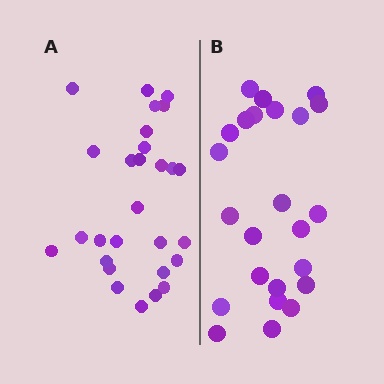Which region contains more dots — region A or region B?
Region A (the left region) has more dots.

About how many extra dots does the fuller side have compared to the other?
Region A has about 4 more dots than region B.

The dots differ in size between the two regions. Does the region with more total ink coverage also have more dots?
No. Region B has more total ink coverage because its dots are larger, but region A actually contains more individual dots. Total area can be misleading — the number of items is what matters here.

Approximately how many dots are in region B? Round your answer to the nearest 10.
About 20 dots. (The exact count is 24, which rounds to 20.)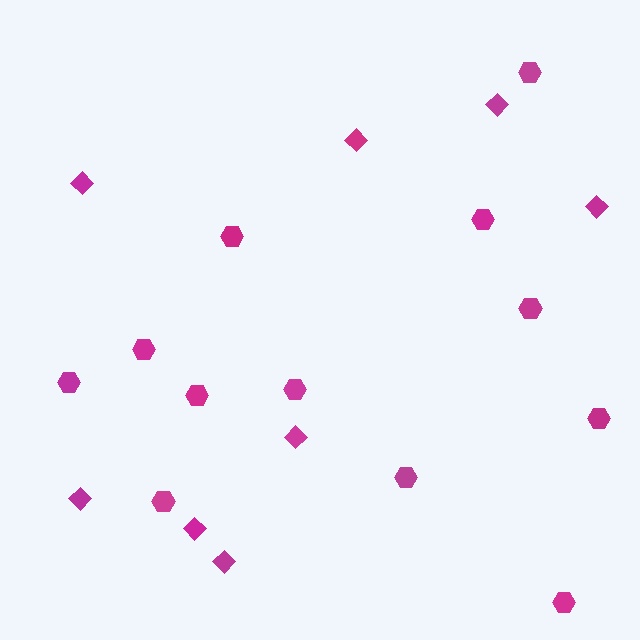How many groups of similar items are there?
There are 2 groups: one group of hexagons (12) and one group of diamonds (8).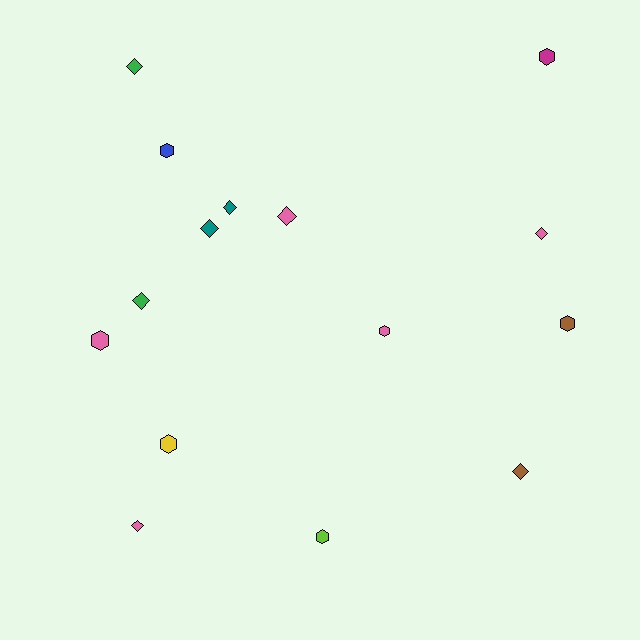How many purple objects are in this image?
There are no purple objects.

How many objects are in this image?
There are 15 objects.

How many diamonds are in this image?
There are 8 diamonds.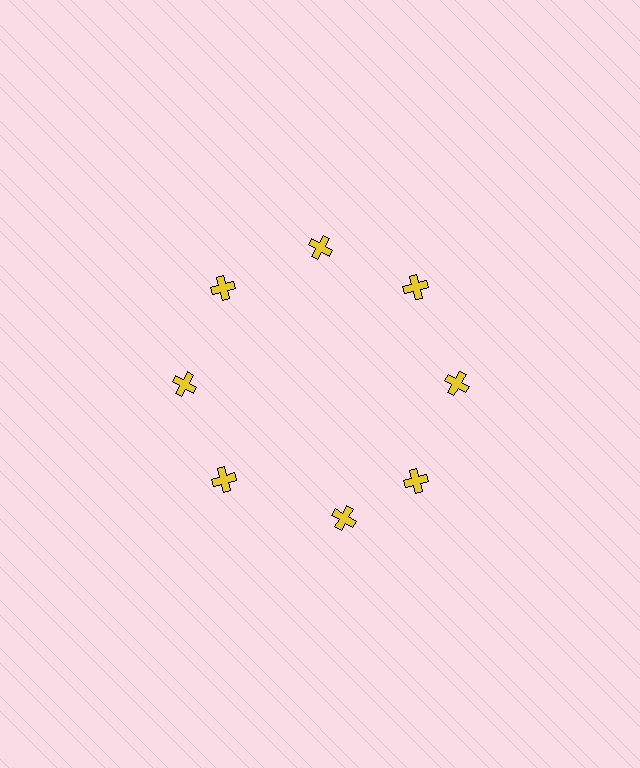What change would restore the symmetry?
The symmetry would be restored by rotating it back into even spacing with its neighbors so that all 8 crosses sit at equal angles and equal distance from the center.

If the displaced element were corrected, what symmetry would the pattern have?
It would have 8-fold rotational symmetry — the pattern would map onto itself every 45 degrees.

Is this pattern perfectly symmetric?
No. The 8 yellow crosses are arranged in a ring, but one element near the 6 o'clock position is rotated out of alignment along the ring, breaking the 8-fold rotational symmetry.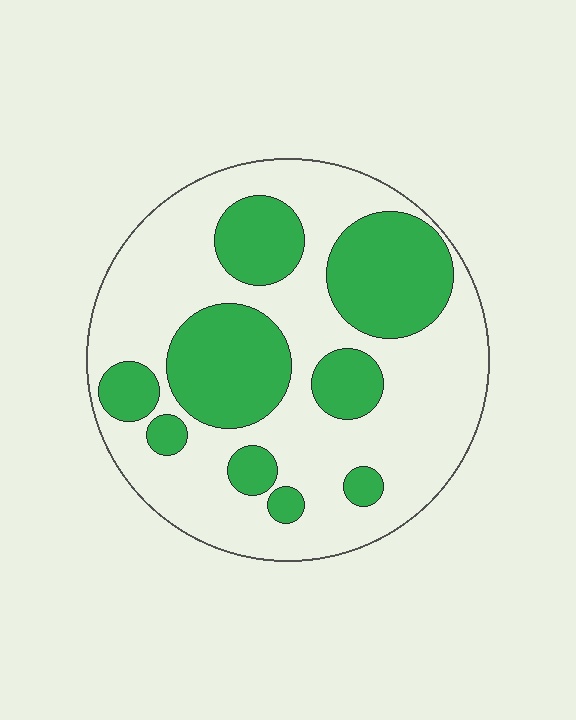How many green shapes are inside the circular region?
9.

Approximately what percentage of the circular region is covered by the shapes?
Approximately 35%.